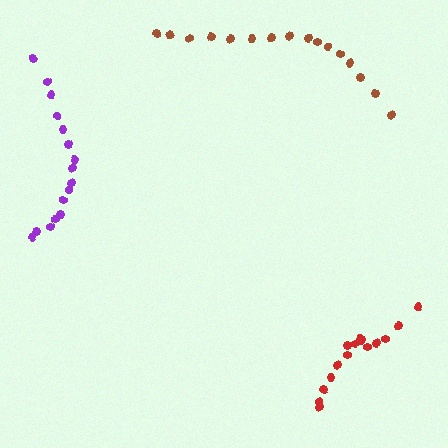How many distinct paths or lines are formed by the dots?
There are 3 distinct paths.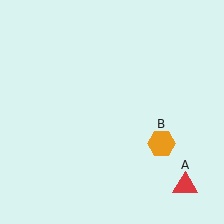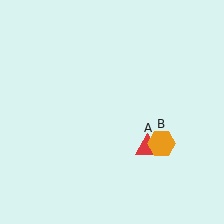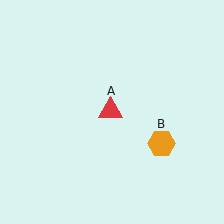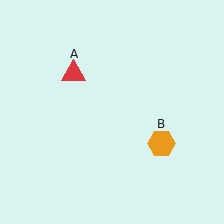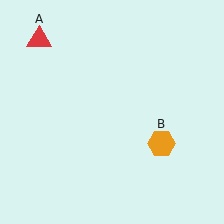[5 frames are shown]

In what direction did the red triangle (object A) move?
The red triangle (object A) moved up and to the left.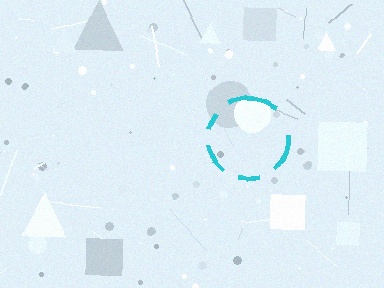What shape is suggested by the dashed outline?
The dashed outline suggests a circle.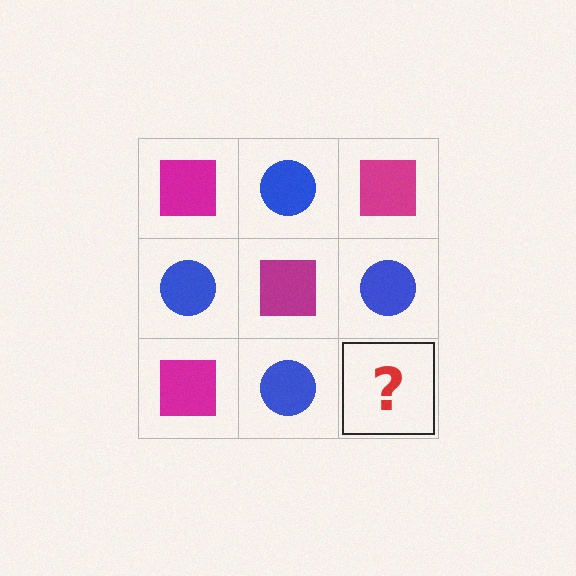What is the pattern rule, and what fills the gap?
The rule is that it alternates magenta square and blue circle in a checkerboard pattern. The gap should be filled with a magenta square.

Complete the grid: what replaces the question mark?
The question mark should be replaced with a magenta square.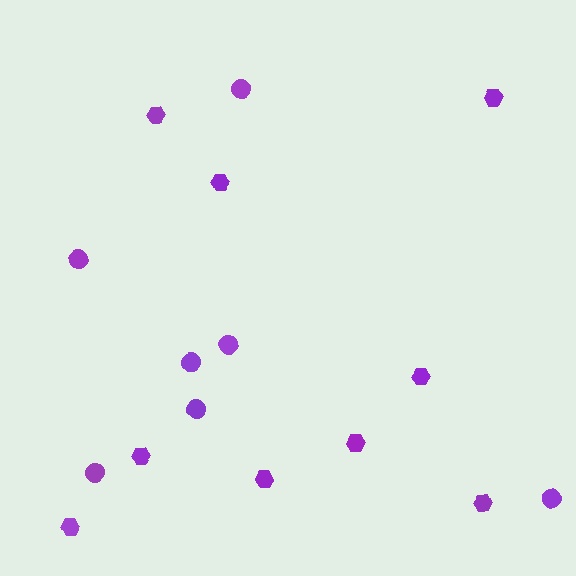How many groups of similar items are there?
There are 2 groups: one group of hexagons (9) and one group of circles (7).